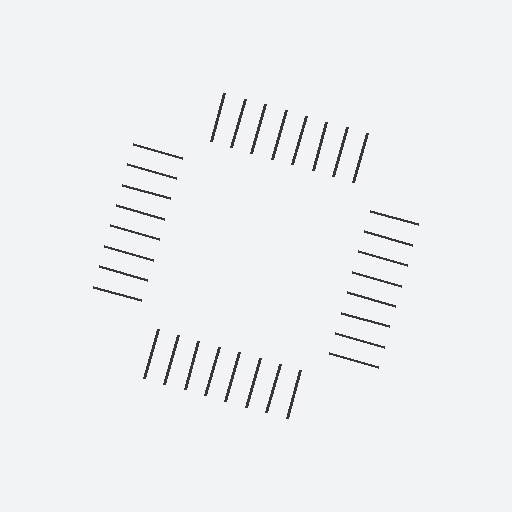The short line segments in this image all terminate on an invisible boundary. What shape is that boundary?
An illusory square — the line segments terminate on its edges but no continuous stroke is drawn.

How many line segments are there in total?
32 — 8 along each of the 4 edges.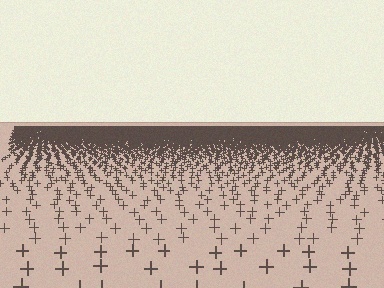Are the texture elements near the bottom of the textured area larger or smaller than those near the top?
Larger. Near the bottom, elements are closer to the viewer and appear at a bigger on-screen size.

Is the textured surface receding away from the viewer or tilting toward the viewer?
The surface is receding away from the viewer. Texture elements get smaller and denser toward the top.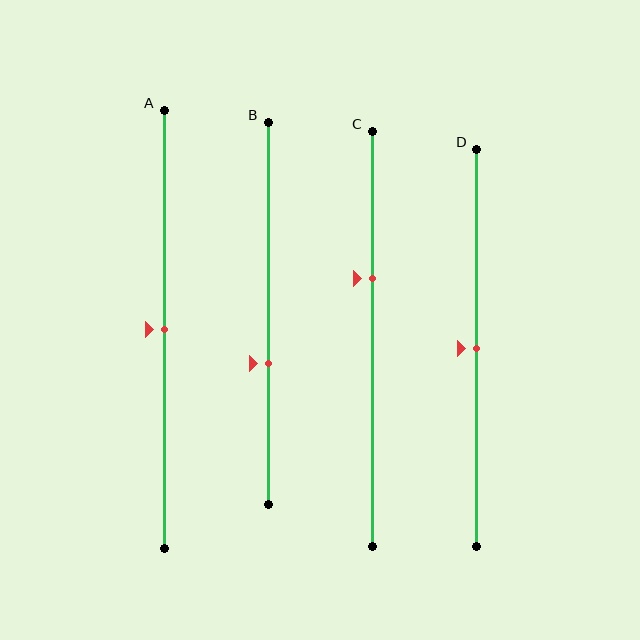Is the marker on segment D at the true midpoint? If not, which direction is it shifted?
Yes, the marker on segment D is at the true midpoint.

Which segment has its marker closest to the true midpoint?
Segment A has its marker closest to the true midpoint.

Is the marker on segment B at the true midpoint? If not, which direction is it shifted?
No, the marker on segment B is shifted downward by about 13% of the segment length.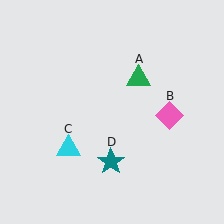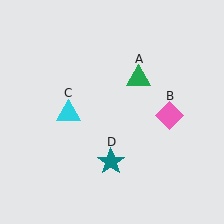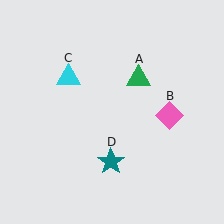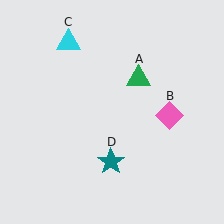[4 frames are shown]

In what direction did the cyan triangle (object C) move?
The cyan triangle (object C) moved up.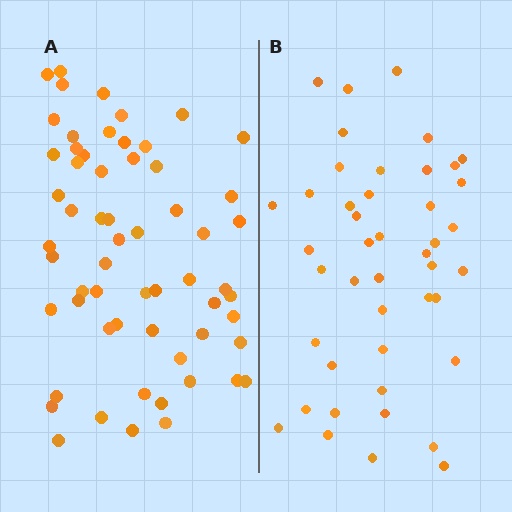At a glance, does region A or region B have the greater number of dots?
Region A (the left region) has more dots.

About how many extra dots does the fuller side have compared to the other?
Region A has approximately 15 more dots than region B.